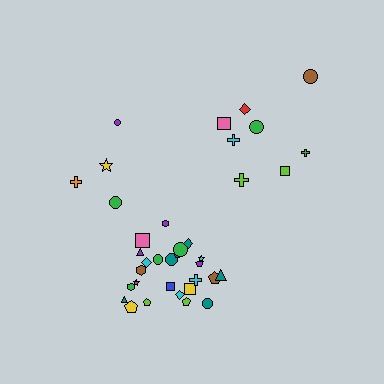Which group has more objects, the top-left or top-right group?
The top-right group.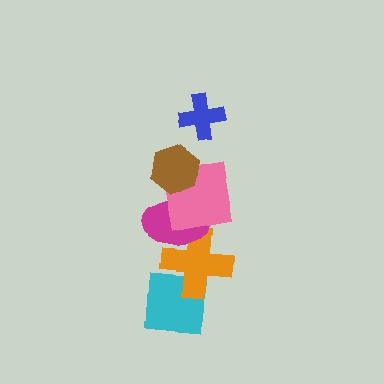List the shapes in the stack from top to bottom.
From top to bottom: the blue cross, the brown hexagon, the pink square, the magenta ellipse, the orange cross, the cyan square.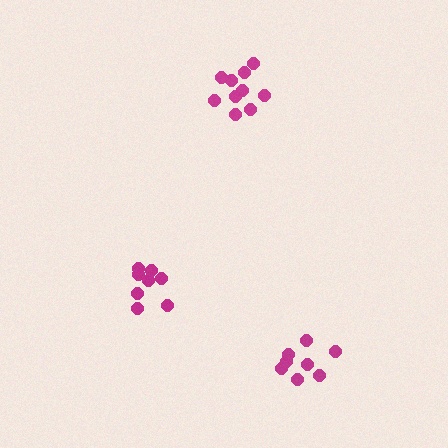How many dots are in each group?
Group 1: 8 dots, Group 2: 10 dots, Group 3: 8 dots (26 total).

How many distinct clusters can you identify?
There are 3 distinct clusters.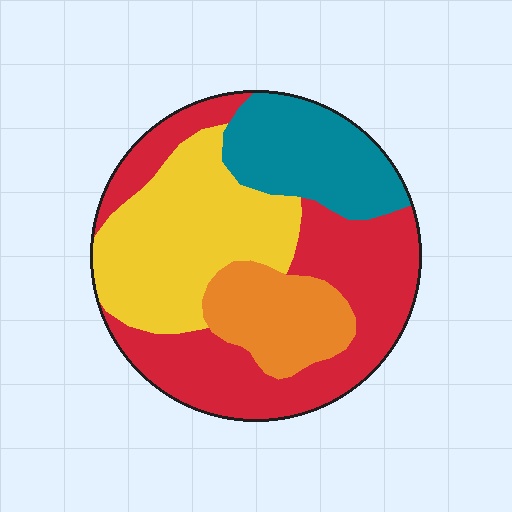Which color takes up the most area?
Red, at roughly 40%.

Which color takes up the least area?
Orange, at roughly 15%.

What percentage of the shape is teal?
Teal covers 18% of the shape.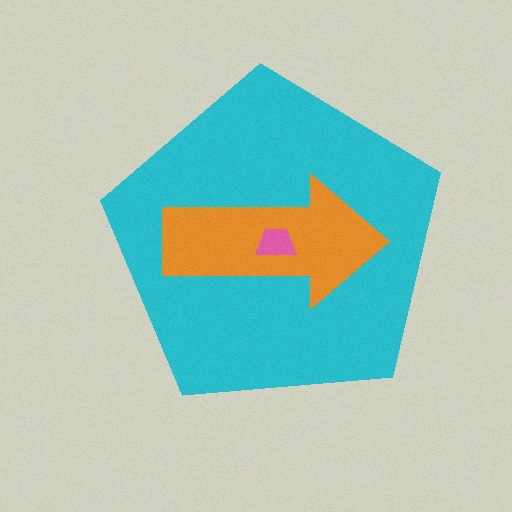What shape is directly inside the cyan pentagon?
The orange arrow.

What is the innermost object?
The pink trapezoid.